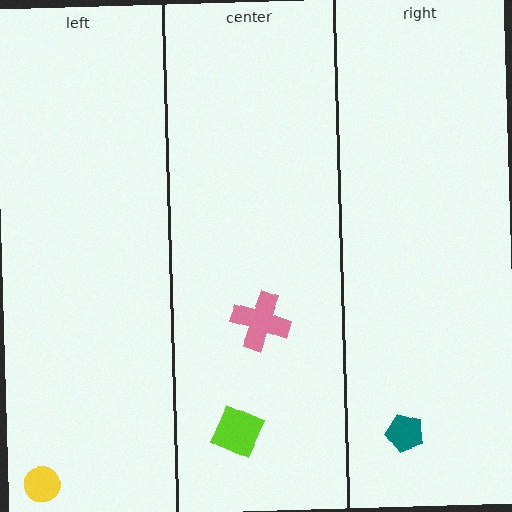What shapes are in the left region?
The yellow circle.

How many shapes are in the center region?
2.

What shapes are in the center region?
The pink cross, the lime square.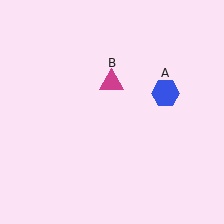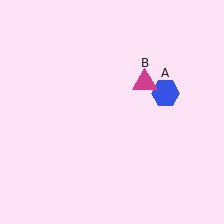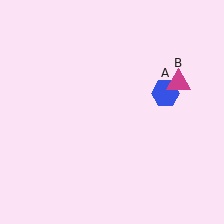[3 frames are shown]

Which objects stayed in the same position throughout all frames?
Blue hexagon (object A) remained stationary.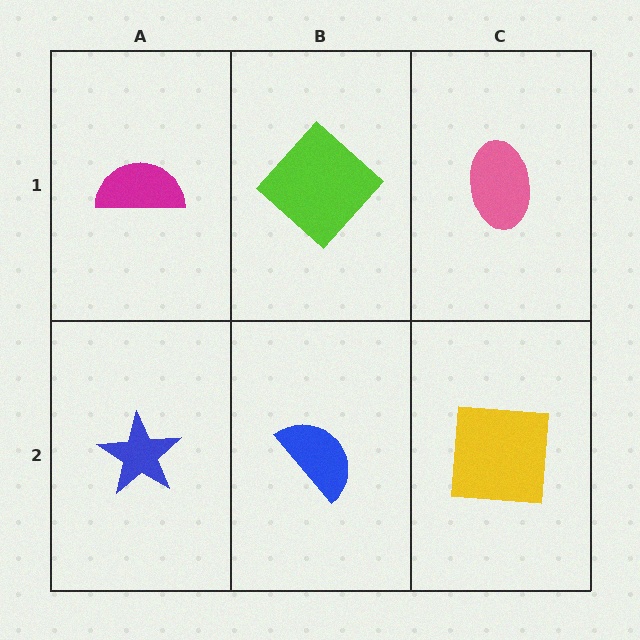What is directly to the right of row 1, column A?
A lime diamond.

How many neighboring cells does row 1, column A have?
2.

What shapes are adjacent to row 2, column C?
A pink ellipse (row 1, column C), a blue semicircle (row 2, column B).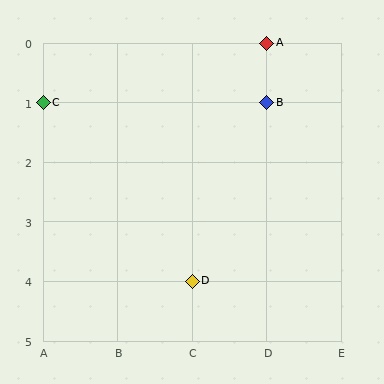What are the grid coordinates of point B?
Point B is at grid coordinates (D, 1).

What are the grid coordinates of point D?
Point D is at grid coordinates (C, 4).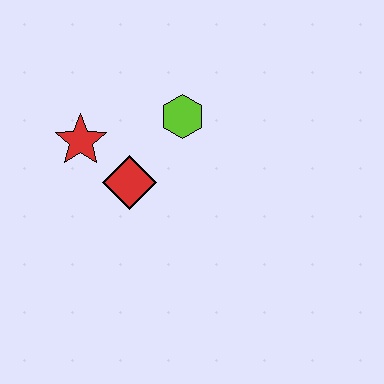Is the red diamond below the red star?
Yes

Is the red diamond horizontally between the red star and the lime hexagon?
Yes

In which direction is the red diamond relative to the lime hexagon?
The red diamond is below the lime hexagon.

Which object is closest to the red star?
The red diamond is closest to the red star.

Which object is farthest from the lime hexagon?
The red star is farthest from the lime hexagon.